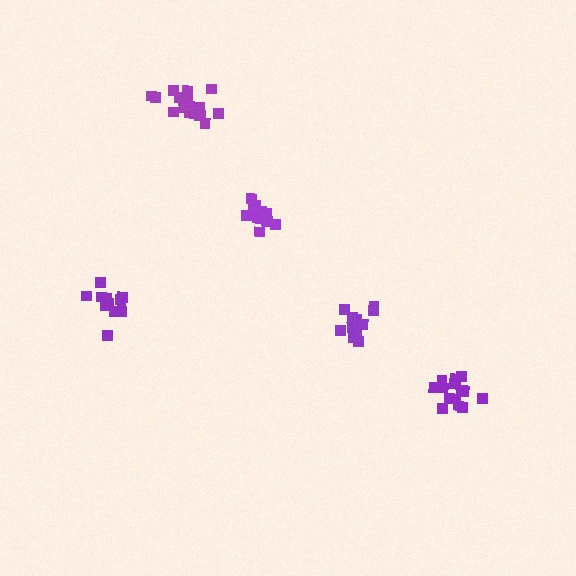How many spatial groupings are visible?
There are 5 spatial groupings.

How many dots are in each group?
Group 1: 12 dots, Group 2: 16 dots, Group 3: 15 dots, Group 4: 12 dots, Group 5: 14 dots (69 total).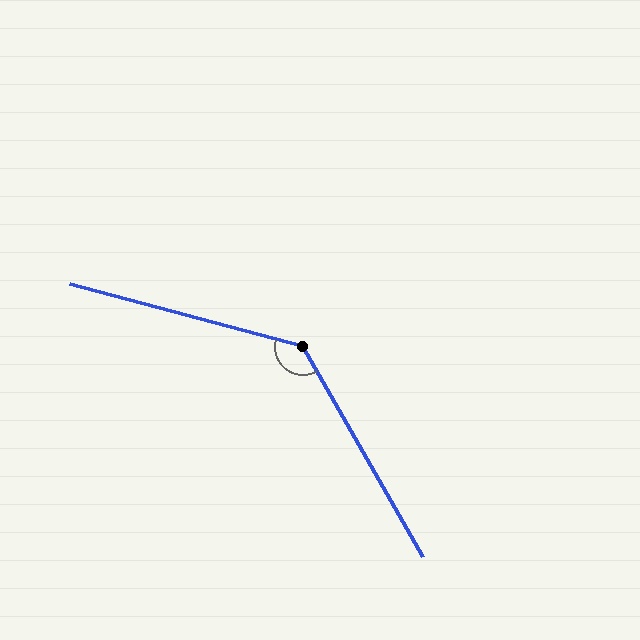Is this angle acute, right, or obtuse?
It is obtuse.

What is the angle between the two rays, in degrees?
Approximately 135 degrees.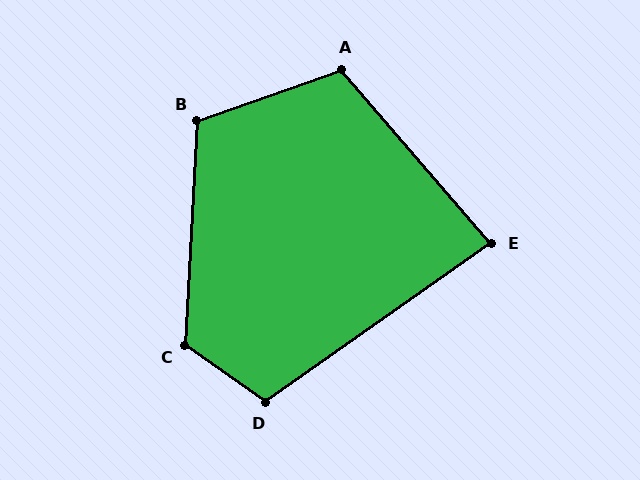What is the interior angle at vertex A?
Approximately 112 degrees (obtuse).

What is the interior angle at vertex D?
Approximately 109 degrees (obtuse).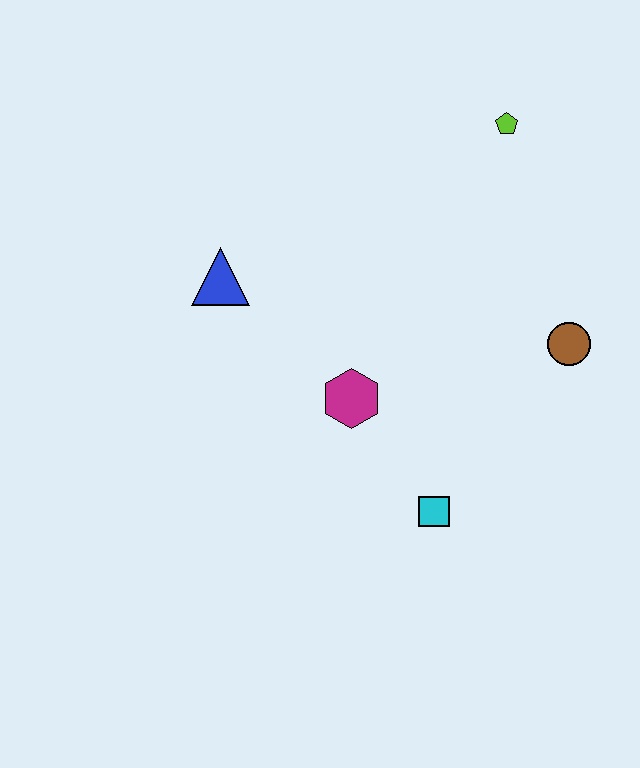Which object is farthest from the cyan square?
The lime pentagon is farthest from the cyan square.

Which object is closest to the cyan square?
The magenta hexagon is closest to the cyan square.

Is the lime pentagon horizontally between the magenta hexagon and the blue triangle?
No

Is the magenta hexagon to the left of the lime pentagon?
Yes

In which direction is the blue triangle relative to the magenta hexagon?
The blue triangle is to the left of the magenta hexagon.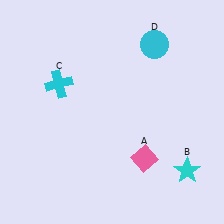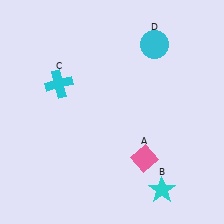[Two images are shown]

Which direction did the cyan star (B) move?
The cyan star (B) moved left.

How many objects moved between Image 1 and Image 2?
1 object moved between the two images.